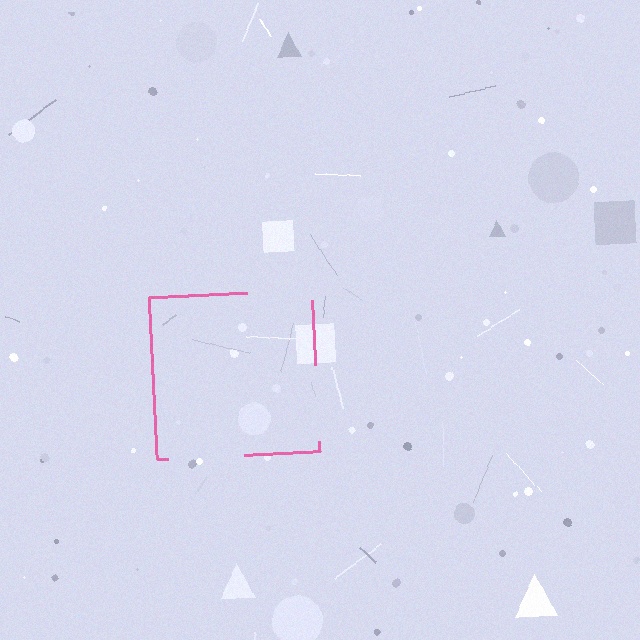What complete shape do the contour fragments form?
The contour fragments form a square.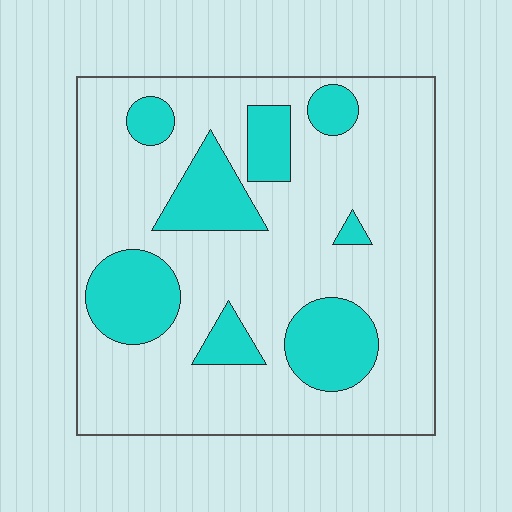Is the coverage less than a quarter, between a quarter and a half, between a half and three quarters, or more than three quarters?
Less than a quarter.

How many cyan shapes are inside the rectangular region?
8.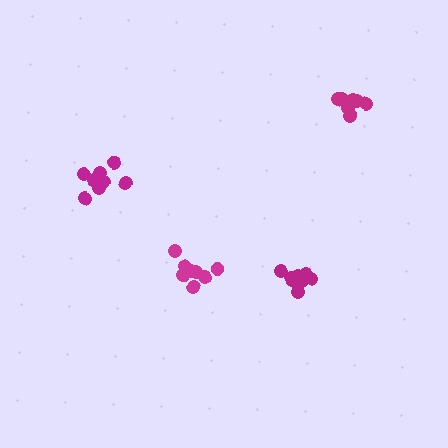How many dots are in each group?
Group 1: 10 dots, Group 2: 9 dots, Group 3: 7 dots, Group 4: 8 dots (34 total).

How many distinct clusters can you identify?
There are 4 distinct clusters.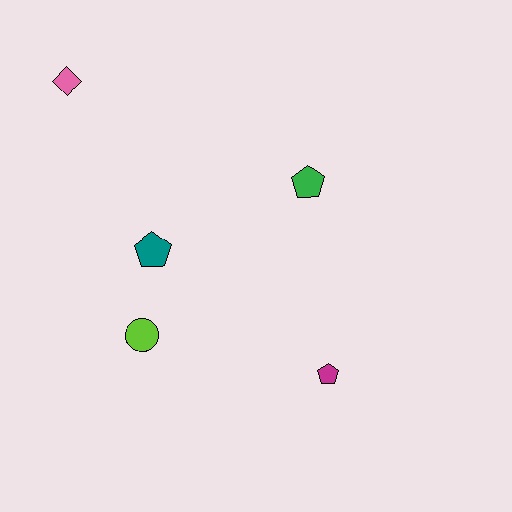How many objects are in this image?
There are 5 objects.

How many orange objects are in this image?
There are no orange objects.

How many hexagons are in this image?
There are no hexagons.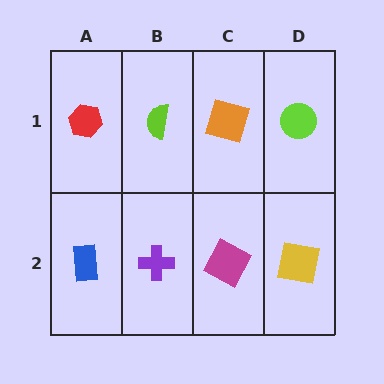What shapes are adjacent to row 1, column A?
A blue rectangle (row 2, column A), a lime semicircle (row 1, column B).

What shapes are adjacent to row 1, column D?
A yellow square (row 2, column D), an orange square (row 1, column C).